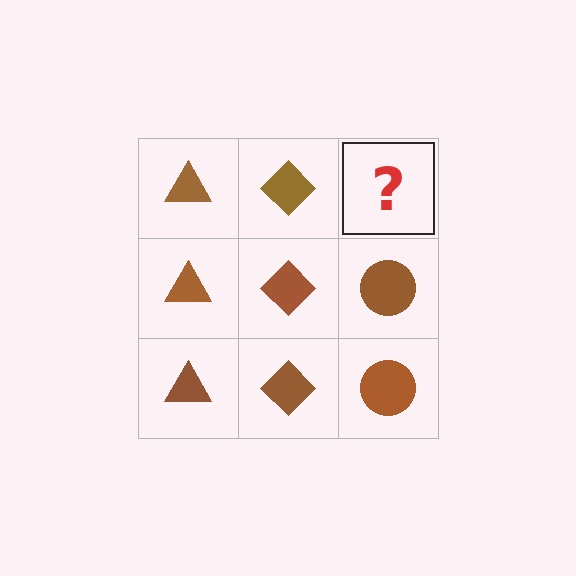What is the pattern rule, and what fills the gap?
The rule is that each column has a consistent shape. The gap should be filled with a brown circle.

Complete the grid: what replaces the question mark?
The question mark should be replaced with a brown circle.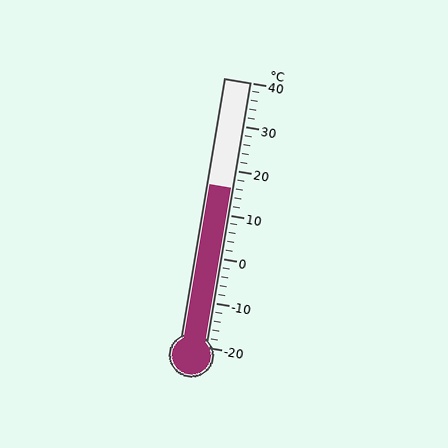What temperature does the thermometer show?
The thermometer shows approximately 16°C.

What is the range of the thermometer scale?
The thermometer scale ranges from -20°C to 40°C.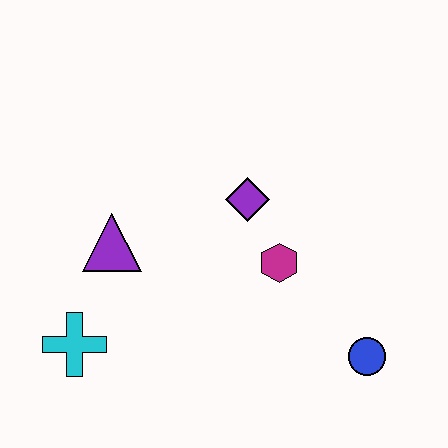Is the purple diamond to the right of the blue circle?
No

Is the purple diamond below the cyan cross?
No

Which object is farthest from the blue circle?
The cyan cross is farthest from the blue circle.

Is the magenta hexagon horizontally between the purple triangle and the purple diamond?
No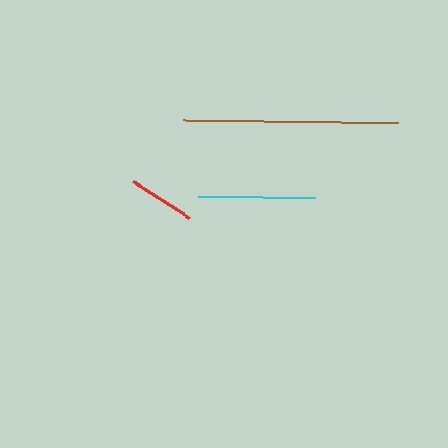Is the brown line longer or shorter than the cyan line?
The brown line is longer than the cyan line.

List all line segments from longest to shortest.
From longest to shortest: brown, cyan, red.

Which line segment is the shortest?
The red line is the shortest at approximately 67 pixels.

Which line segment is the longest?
The brown line is the longest at approximately 215 pixels.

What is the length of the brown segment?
The brown segment is approximately 215 pixels long.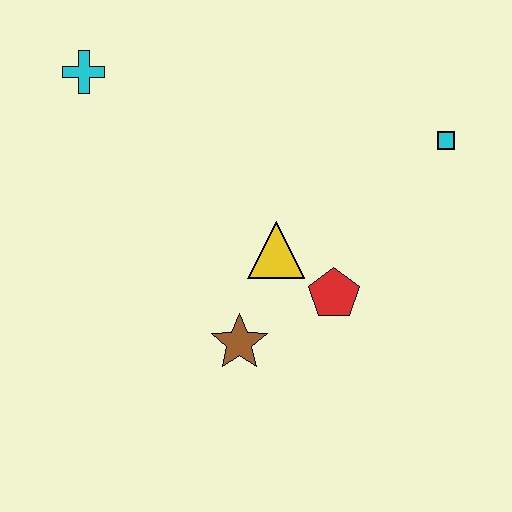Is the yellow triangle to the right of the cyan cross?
Yes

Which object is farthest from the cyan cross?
The cyan square is farthest from the cyan cross.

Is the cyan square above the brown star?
Yes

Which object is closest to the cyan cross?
The yellow triangle is closest to the cyan cross.